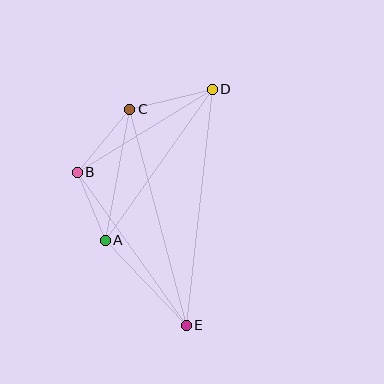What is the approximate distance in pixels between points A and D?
The distance between A and D is approximately 185 pixels.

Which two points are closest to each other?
Points A and B are closest to each other.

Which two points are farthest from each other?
Points D and E are farthest from each other.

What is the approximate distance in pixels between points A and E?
The distance between A and E is approximately 117 pixels.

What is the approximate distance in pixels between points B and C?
The distance between B and C is approximately 82 pixels.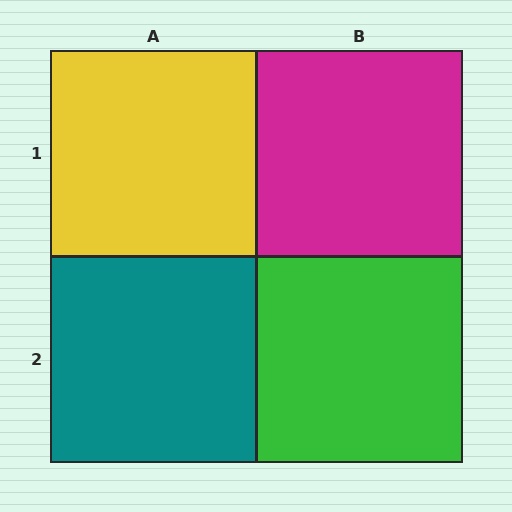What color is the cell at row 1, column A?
Yellow.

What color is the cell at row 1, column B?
Magenta.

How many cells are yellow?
1 cell is yellow.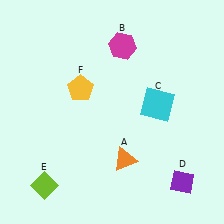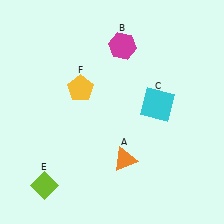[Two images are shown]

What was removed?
The purple diamond (D) was removed in Image 2.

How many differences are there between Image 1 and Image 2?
There is 1 difference between the two images.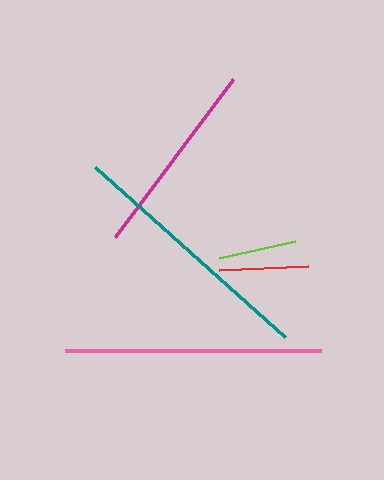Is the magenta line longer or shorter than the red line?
The magenta line is longer than the red line.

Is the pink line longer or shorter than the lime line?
The pink line is longer than the lime line.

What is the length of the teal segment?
The teal segment is approximately 255 pixels long.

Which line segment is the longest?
The pink line is the longest at approximately 256 pixels.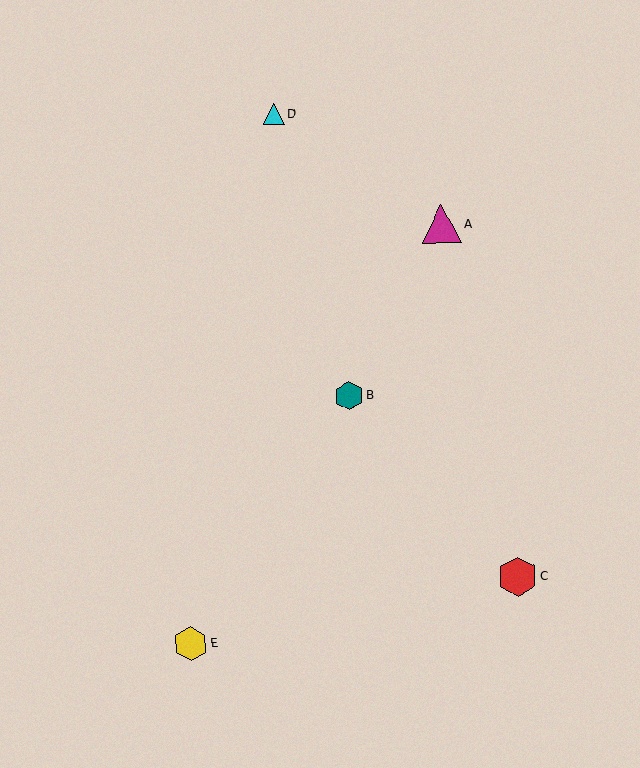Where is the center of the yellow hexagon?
The center of the yellow hexagon is at (191, 644).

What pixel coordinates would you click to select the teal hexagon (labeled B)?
Click at (349, 396) to select the teal hexagon B.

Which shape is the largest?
The red hexagon (labeled C) is the largest.